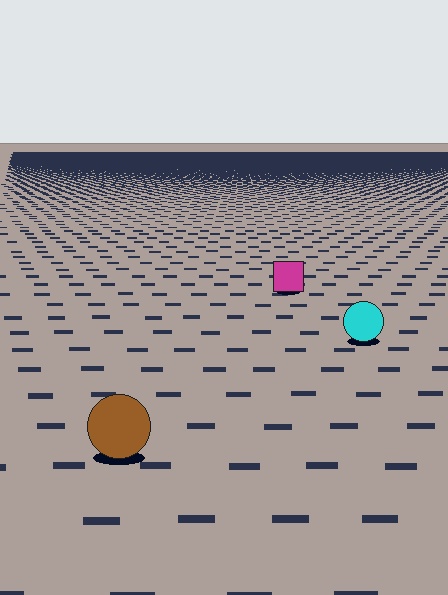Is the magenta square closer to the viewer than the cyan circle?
No. The cyan circle is closer — you can tell from the texture gradient: the ground texture is coarser near it.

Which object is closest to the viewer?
The brown circle is closest. The texture marks near it are larger and more spread out.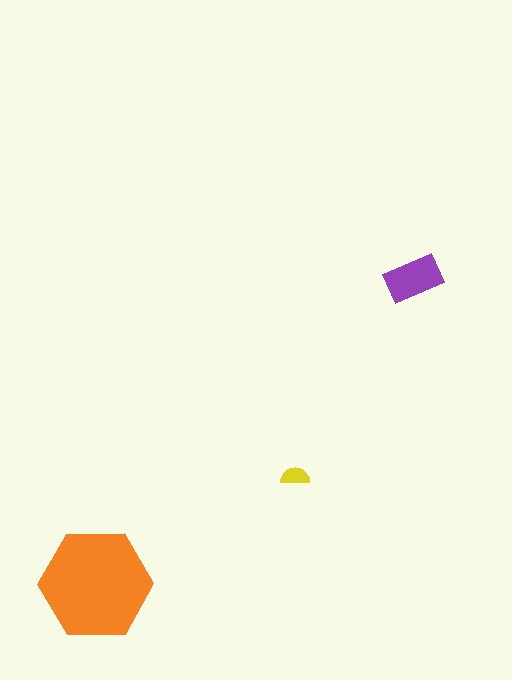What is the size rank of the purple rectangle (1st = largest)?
2nd.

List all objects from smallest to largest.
The yellow semicircle, the purple rectangle, the orange hexagon.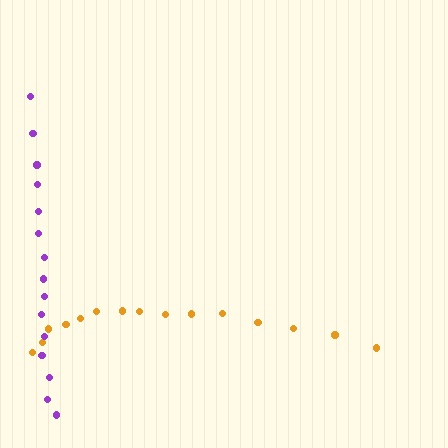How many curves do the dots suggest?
There are 2 distinct paths.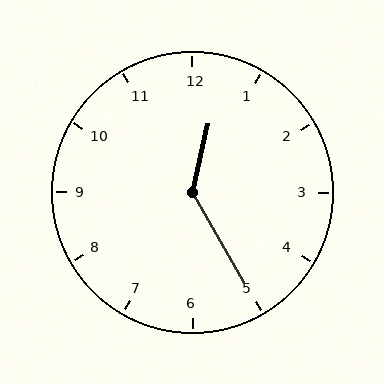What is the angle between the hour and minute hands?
Approximately 138 degrees.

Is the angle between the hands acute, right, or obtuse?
It is obtuse.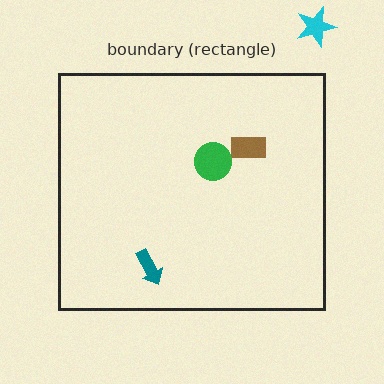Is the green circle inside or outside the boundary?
Inside.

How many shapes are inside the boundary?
3 inside, 1 outside.